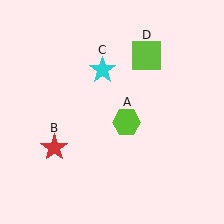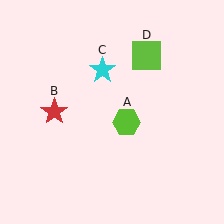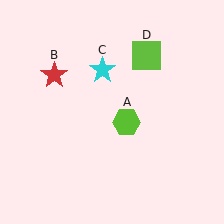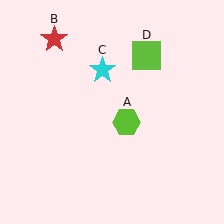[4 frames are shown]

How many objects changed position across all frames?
1 object changed position: red star (object B).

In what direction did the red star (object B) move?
The red star (object B) moved up.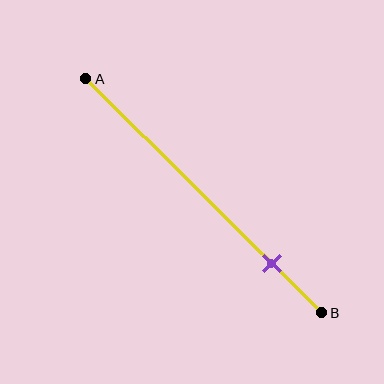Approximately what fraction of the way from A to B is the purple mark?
The purple mark is approximately 80% of the way from A to B.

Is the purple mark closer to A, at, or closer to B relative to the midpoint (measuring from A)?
The purple mark is closer to point B than the midpoint of segment AB.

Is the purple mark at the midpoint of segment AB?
No, the mark is at about 80% from A, not at the 50% midpoint.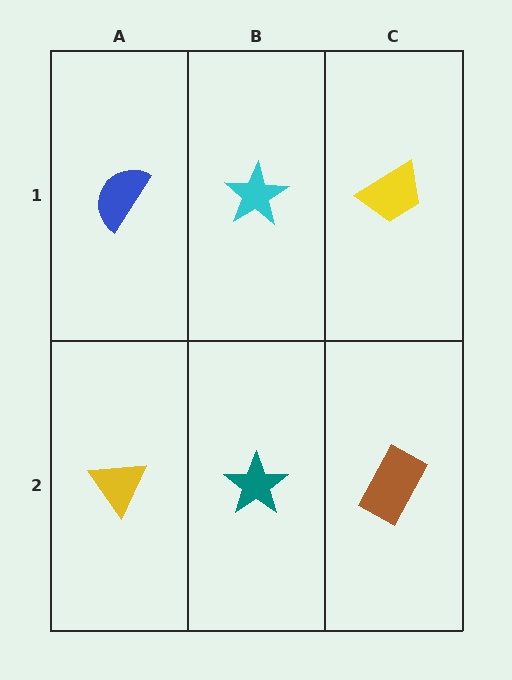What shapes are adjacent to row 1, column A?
A yellow triangle (row 2, column A), a cyan star (row 1, column B).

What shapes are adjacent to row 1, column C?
A brown rectangle (row 2, column C), a cyan star (row 1, column B).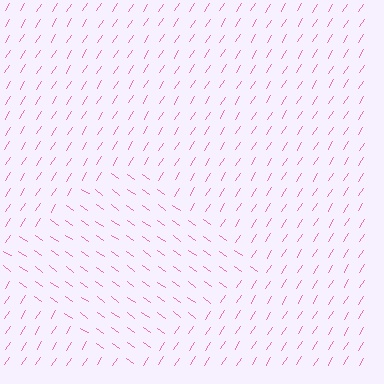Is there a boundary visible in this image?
Yes, there is a texture boundary formed by a change in line orientation.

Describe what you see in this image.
The image is filled with small pink line segments. A diamond region in the image has lines oriented differently from the surrounding lines, creating a visible texture boundary.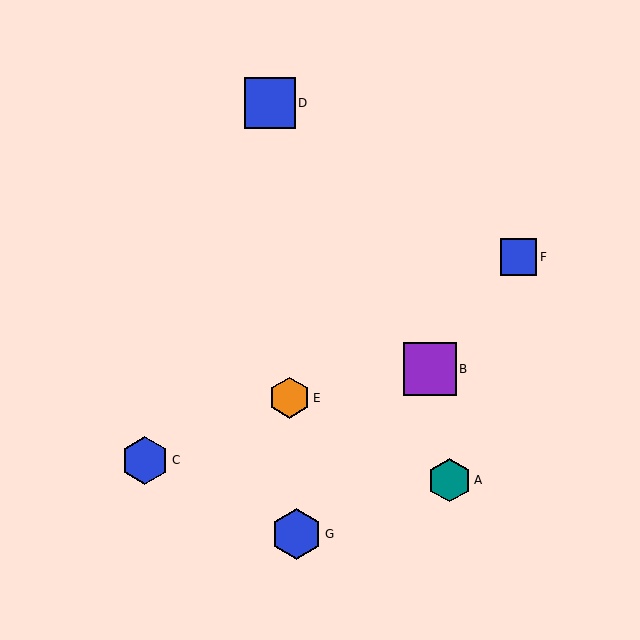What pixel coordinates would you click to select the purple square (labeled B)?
Click at (430, 369) to select the purple square B.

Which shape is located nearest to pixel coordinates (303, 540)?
The blue hexagon (labeled G) at (297, 534) is nearest to that location.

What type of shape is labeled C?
Shape C is a blue hexagon.